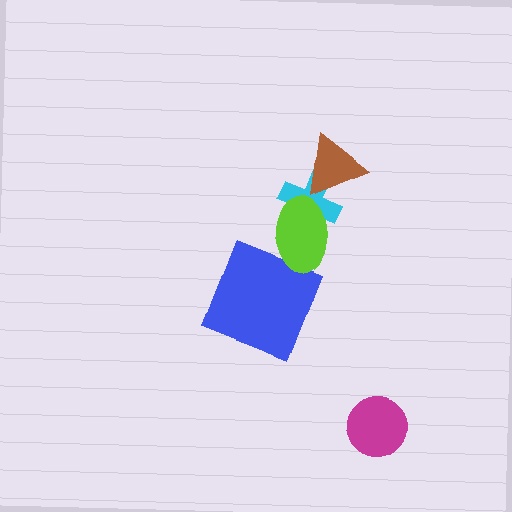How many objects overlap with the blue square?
0 objects overlap with the blue square.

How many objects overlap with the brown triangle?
1 object overlaps with the brown triangle.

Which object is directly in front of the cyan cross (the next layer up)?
The brown triangle is directly in front of the cyan cross.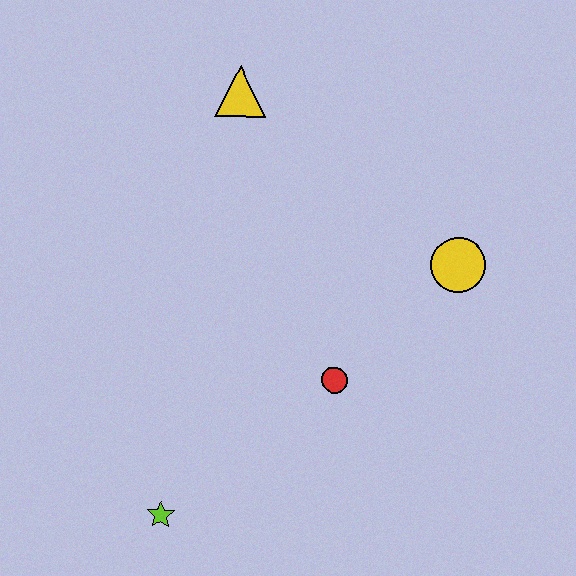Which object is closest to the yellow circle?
The red circle is closest to the yellow circle.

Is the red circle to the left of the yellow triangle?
No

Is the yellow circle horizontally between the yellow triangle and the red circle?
No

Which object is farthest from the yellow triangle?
The lime star is farthest from the yellow triangle.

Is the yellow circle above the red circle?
Yes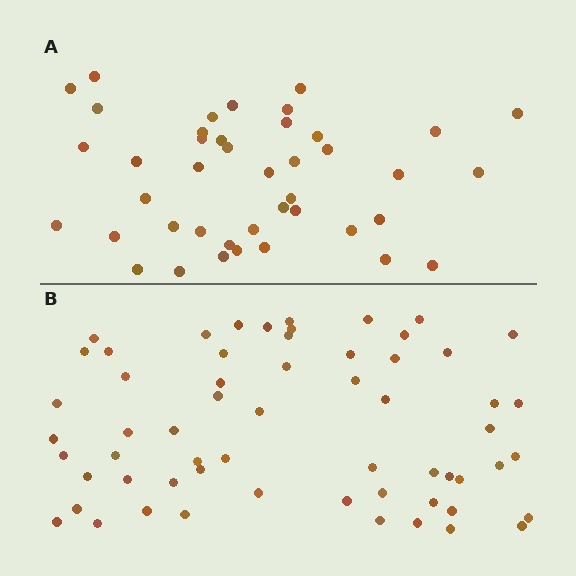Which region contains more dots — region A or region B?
Region B (the bottom region) has more dots.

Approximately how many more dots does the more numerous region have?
Region B has approximately 20 more dots than region A.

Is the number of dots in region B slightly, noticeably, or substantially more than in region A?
Region B has noticeably more, but not dramatically so. The ratio is roughly 1.4 to 1.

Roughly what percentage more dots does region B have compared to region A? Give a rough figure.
About 45% more.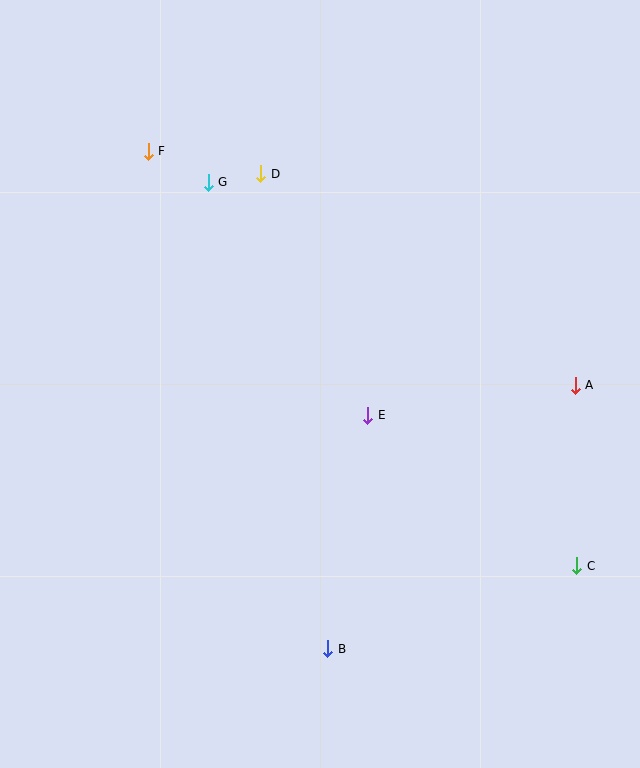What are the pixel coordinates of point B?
Point B is at (328, 649).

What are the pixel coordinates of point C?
Point C is at (577, 566).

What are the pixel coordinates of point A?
Point A is at (575, 385).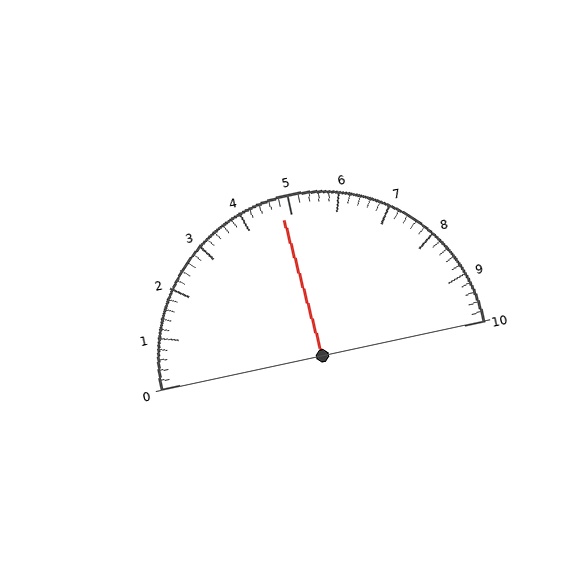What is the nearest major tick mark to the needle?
The nearest major tick mark is 5.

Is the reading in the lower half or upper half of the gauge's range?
The reading is in the lower half of the range (0 to 10).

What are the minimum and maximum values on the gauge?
The gauge ranges from 0 to 10.